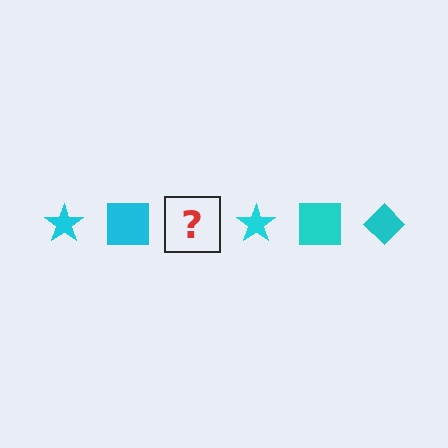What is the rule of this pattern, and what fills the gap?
The rule is that the pattern cycles through star, square, diamond shapes in cyan. The gap should be filled with a cyan diamond.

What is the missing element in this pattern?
The missing element is a cyan diamond.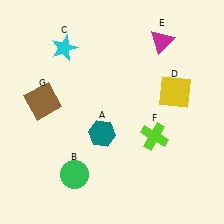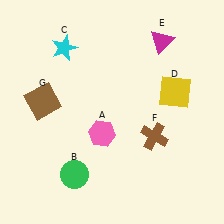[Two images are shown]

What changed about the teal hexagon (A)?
In Image 1, A is teal. In Image 2, it changed to pink.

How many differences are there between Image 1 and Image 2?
There are 2 differences between the two images.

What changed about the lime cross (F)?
In Image 1, F is lime. In Image 2, it changed to brown.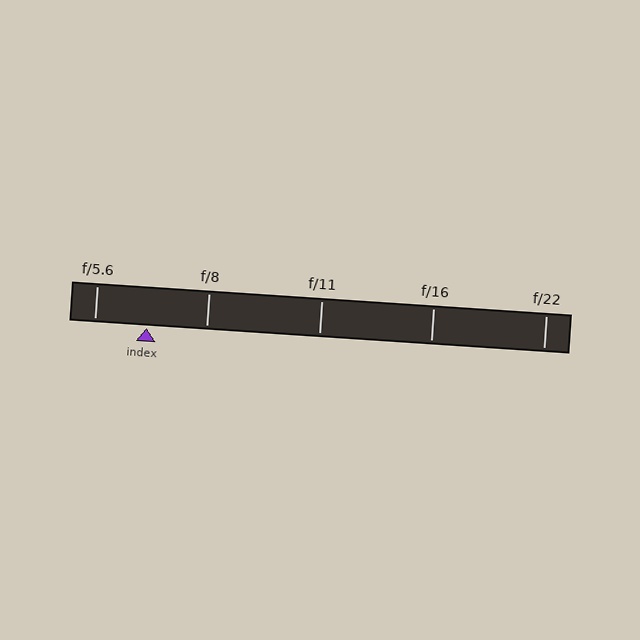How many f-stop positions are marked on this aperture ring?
There are 5 f-stop positions marked.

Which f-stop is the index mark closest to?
The index mark is closest to f/5.6.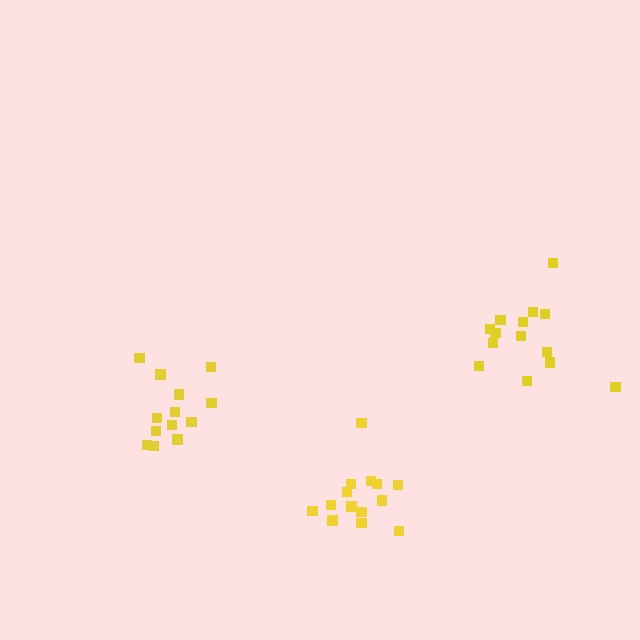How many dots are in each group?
Group 1: 13 dots, Group 2: 14 dots, Group 3: 14 dots (41 total).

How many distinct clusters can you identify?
There are 3 distinct clusters.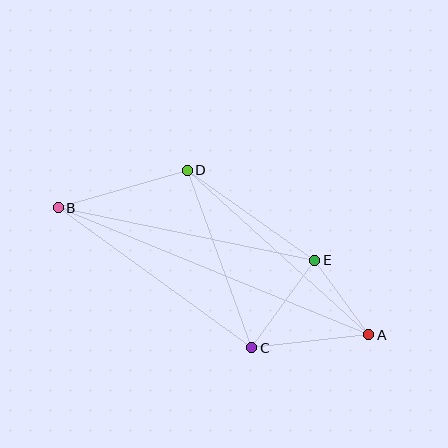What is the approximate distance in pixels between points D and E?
The distance between D and E is approximately 156 pixels.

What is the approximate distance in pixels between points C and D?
The distance between C and D is approximately 189 pixels.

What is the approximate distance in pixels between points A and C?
The distance between A and C is approximately 118 pixels.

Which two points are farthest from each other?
Points A and B are farthest from each other.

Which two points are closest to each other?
Points A and E are closest to each other.